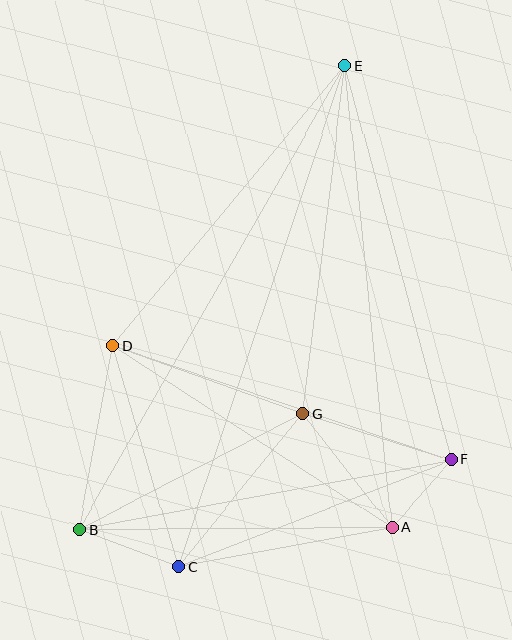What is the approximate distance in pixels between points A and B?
The distance between A and B is approximately 312 pixels.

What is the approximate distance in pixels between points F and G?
The distance between F and G is approximately 156 pixels.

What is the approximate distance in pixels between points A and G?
The distance between A and G is approximately 144 pixels.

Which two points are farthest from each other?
Points B and E are farthest from each other.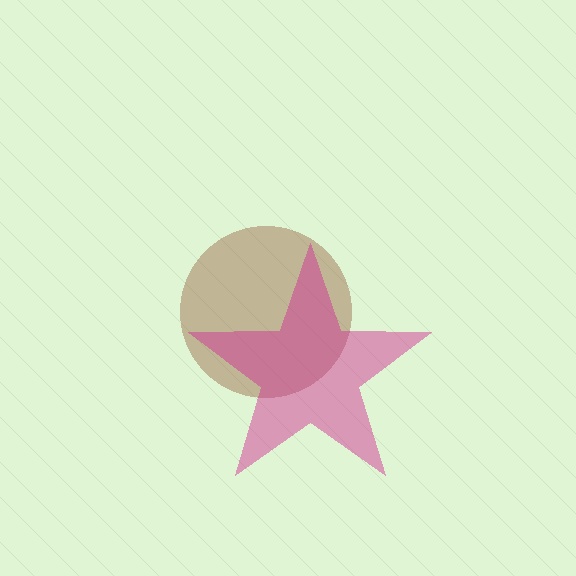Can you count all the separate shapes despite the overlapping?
Yes, there are 2 separate shapes.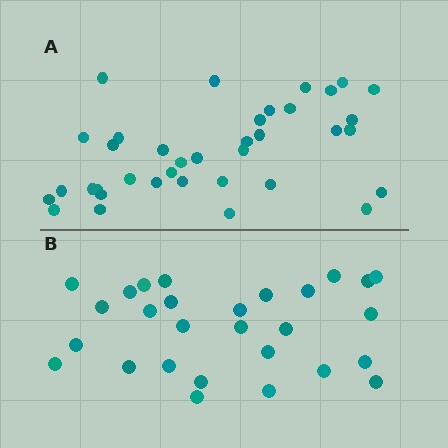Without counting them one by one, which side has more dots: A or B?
Region A (the top region) has more dots.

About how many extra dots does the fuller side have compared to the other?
Region A has roughly 8 or so more dots than region B.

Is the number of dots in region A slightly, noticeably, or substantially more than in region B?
Region A has noticeably more, but not dramatically so. The ratio is roughly 1.3 to 1.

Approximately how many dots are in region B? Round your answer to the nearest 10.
About 30 dots. (The exact count is 28, which rounds to 30.)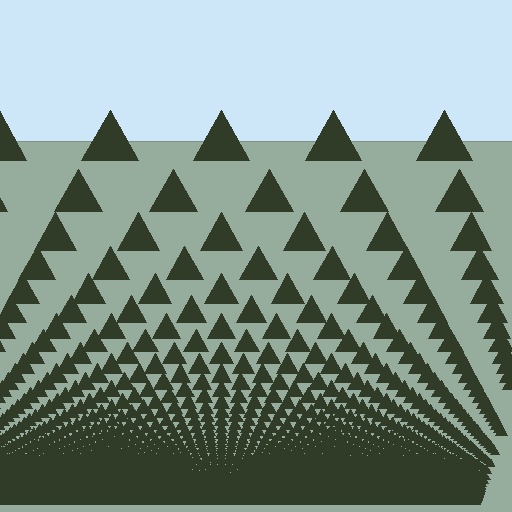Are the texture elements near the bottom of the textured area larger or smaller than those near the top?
Smaller. The gradient is inverted — elements near the bottom are smaller and denser.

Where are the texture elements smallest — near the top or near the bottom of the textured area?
Near the bottom.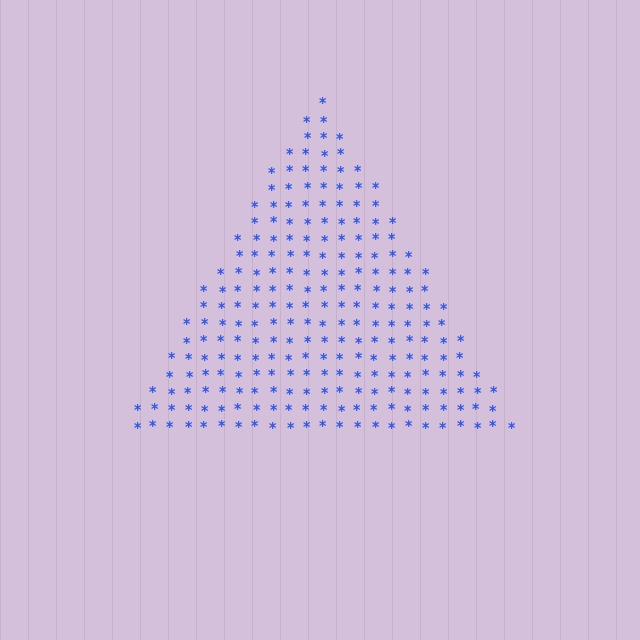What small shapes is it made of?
It is made of small asterisks.